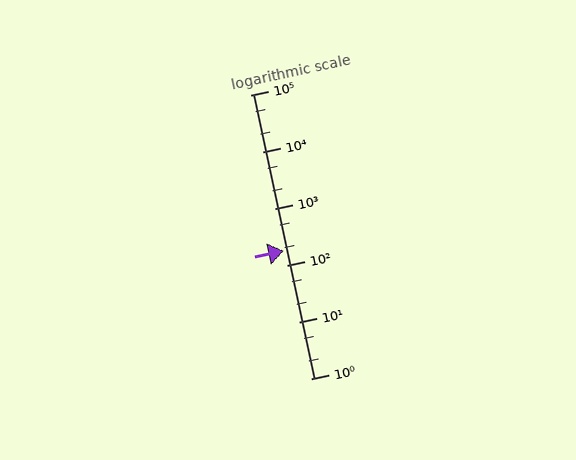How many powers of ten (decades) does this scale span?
The scale spans 5 decades, from 1 to 100000.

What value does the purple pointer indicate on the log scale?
The pointer indicates approximately 180.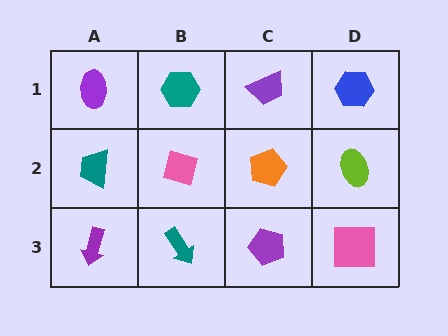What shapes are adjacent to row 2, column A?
A purple ellipse (row 1, column A), a purple arrow (row 3, column A), a pink diamond (row 2, column B).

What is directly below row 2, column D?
A pink square.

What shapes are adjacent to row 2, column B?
A teal hexagon (row 1, column B), a teal arrow (row 3, column B), a teal trapezoid (row 2, column A), an orange pentagon (row 2, column C).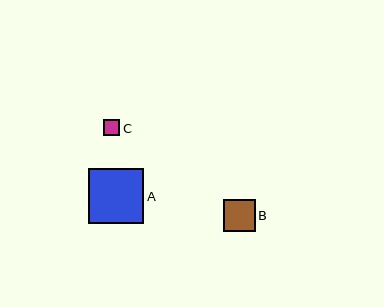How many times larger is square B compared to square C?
Square B is approximately 2.0 times the size of square C.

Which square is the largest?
Square A is the largest with a size of approximately 55 pixels.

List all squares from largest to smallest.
From largest to smallest: A, B, C.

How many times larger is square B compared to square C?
Square B is approximately 2.0 times the size of square C.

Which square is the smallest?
Square C is the smallest with a size of approximately 16 pixels.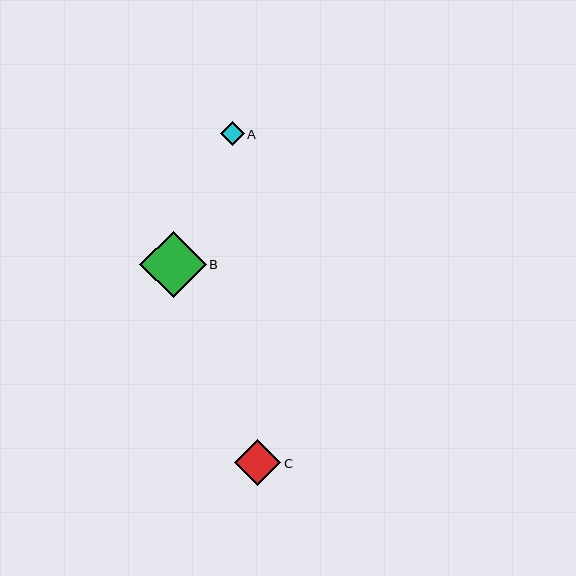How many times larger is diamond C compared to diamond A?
Diamond C is approximately 1.9 times the size of diamond A.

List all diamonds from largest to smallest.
From largest to smallest: B, C, A.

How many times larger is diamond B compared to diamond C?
Diamond B is approximately 1.4 times the size of diamond C.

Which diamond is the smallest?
Diamond A is the smallest with a size of approximately 24 pixels.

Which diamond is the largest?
Diamond B is the largest with a size of approximately 66 pixels.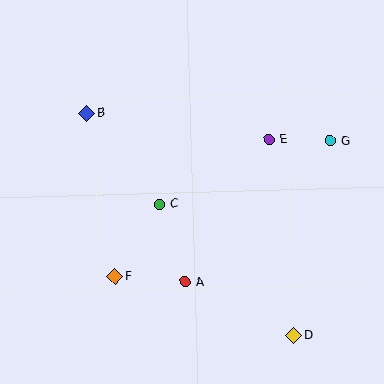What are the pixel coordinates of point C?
Point C is at (160, 204).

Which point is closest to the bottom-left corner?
Point F is closest to the bottom-left corner.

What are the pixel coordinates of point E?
Point E is at (269, 140).